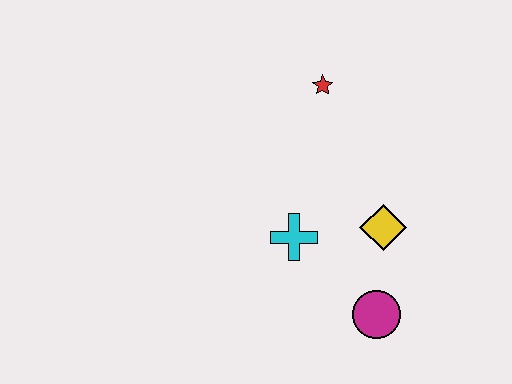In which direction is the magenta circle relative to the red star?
The magenta circle is below the red star.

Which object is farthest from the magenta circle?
The red star is farthest from the magenta circle.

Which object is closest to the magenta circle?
The yellow diamond is closest to the magenta circle.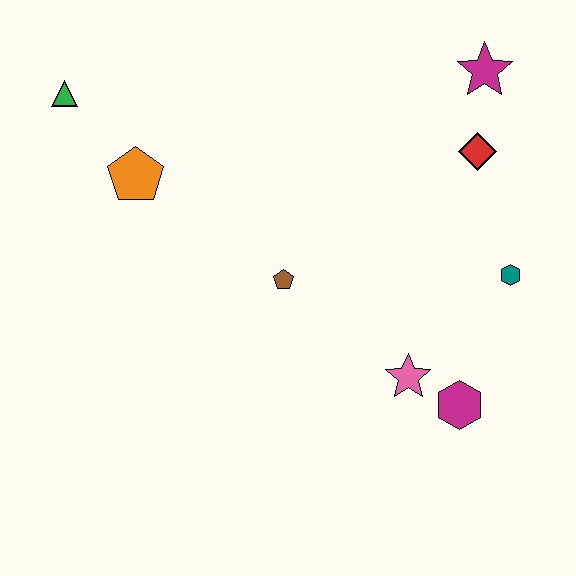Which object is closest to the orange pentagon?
The green triangle is closest to the orange pentagon.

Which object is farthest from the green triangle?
The magenta hexagon is farthest from the green triangle.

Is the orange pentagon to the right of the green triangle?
Yes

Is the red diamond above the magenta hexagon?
Yes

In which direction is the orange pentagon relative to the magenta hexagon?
The orange pentagon is to the left of the magenta hexagon.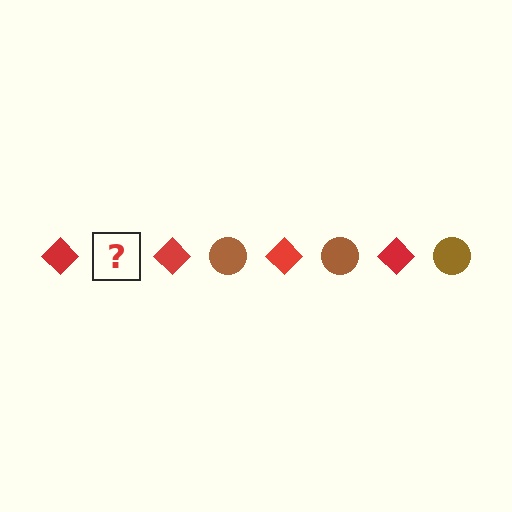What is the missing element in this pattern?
The missing element is a brown circle.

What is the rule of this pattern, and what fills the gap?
The rule is that the pattern alternates between red diamond and brown circle. The gap should be filled with a brown circle.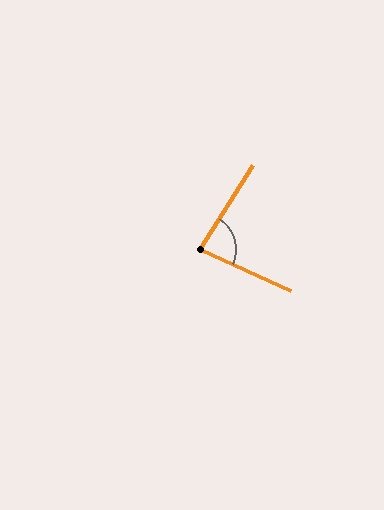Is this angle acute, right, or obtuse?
It is acute.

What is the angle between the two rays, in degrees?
Approximately 82 degrees.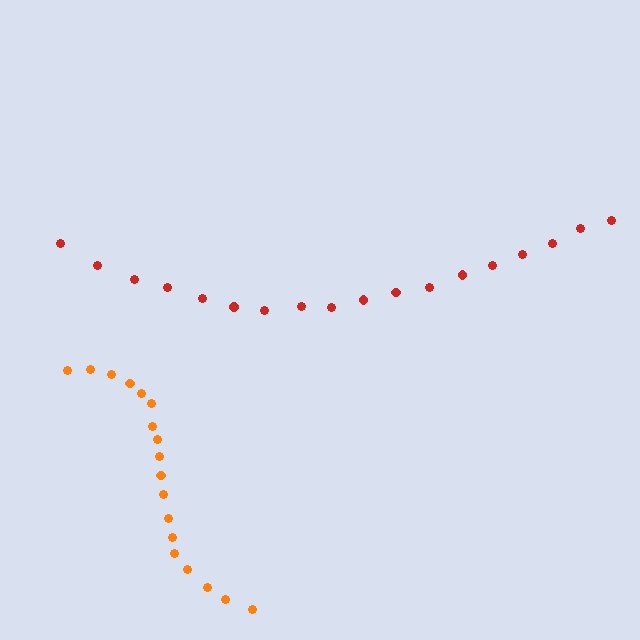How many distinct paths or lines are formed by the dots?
There are 2 distinct paths.